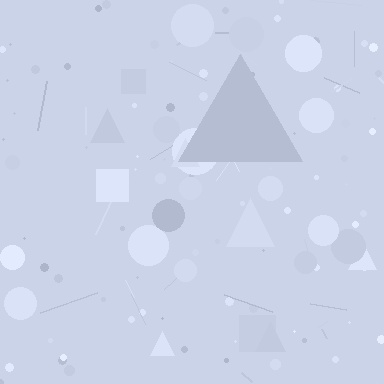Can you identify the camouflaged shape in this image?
The camouflaged shape is a triangle.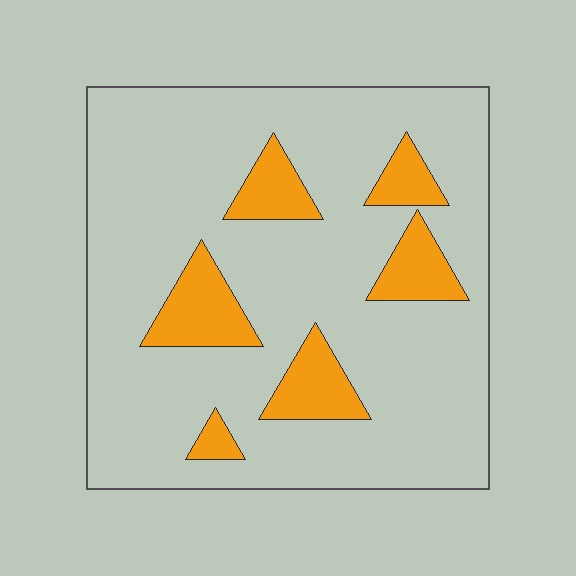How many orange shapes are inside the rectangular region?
6.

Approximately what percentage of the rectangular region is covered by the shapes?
Approximately 15%.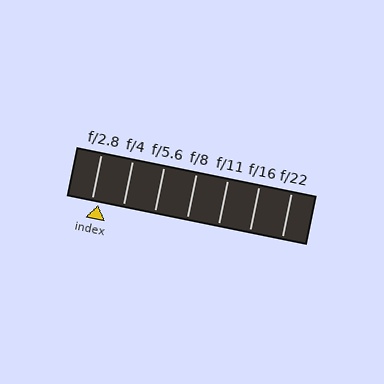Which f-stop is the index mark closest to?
The index mark is closest to f/2.8.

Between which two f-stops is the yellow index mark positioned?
The index mark is between f/2.8 and f/4.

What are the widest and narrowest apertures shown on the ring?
The widest aperture shown is f/2.8 and the narrowest is f/22.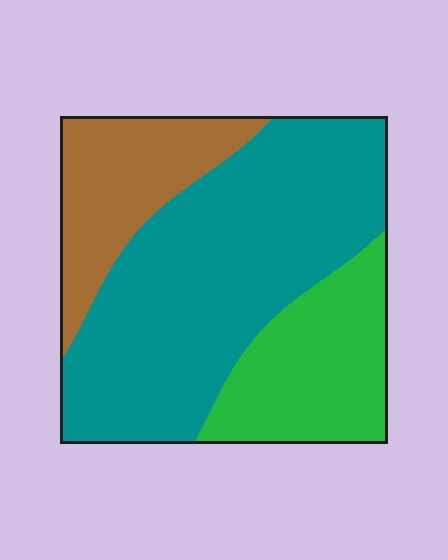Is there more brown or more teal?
Teal.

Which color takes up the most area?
Teal, at roughly 55%.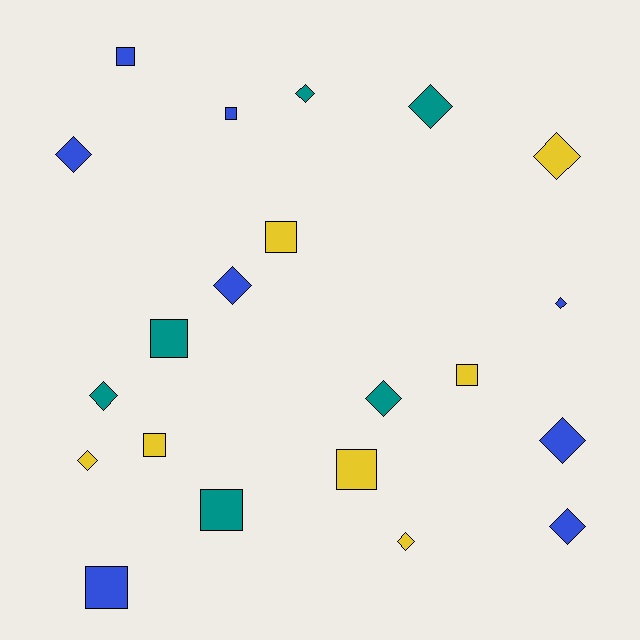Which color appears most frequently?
Blue, with 8 objects.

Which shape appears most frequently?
Diamond, with 12 objects.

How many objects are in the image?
There are 21 objects.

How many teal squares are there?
There are 2 teal squares.